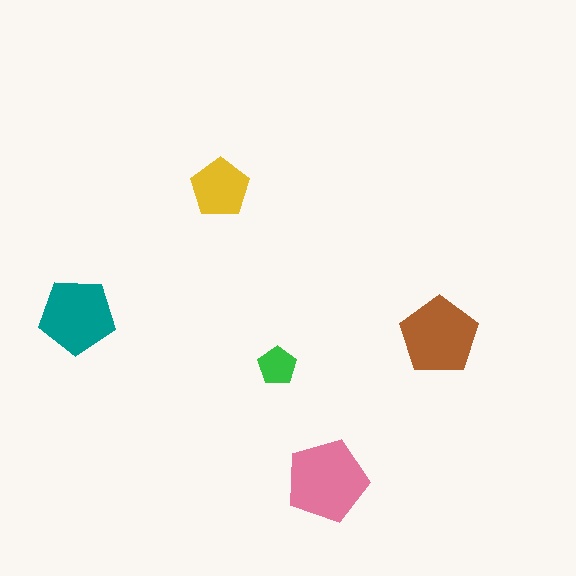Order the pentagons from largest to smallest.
the pink one, the brown one, the teal one, the yellow one, the green one.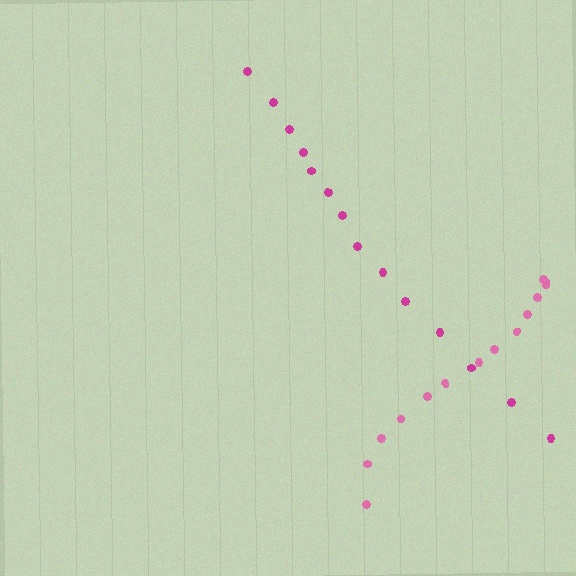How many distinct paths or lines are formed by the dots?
There are 2 distinct paths.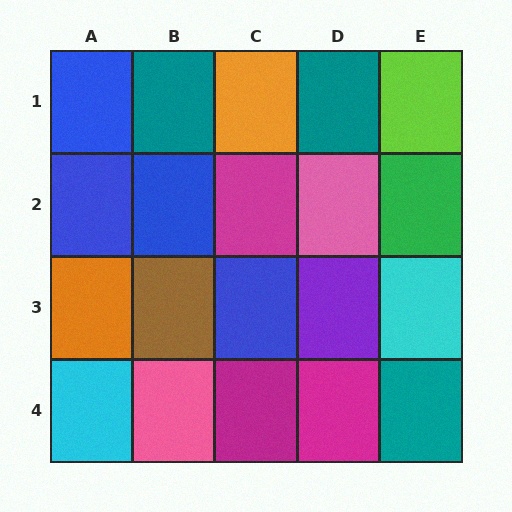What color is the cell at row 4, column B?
Pink.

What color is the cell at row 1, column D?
Teal.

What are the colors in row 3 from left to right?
Orange, brown, blue, purple, cyan.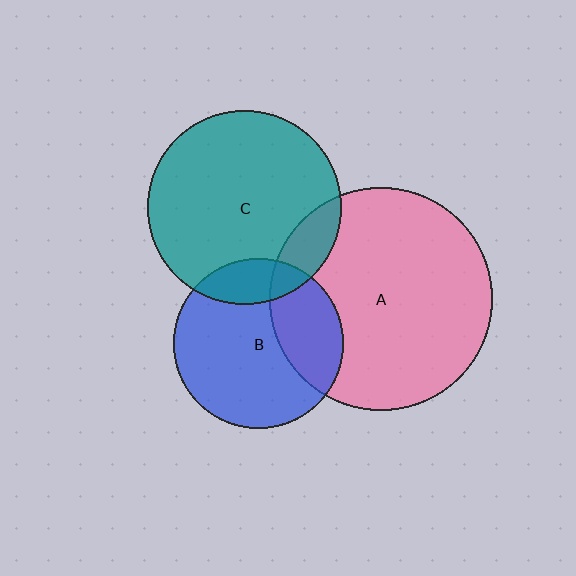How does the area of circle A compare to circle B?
Approximately 1.7 times.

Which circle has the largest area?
Circle A (pink).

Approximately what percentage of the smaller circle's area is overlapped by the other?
Approximately 15%.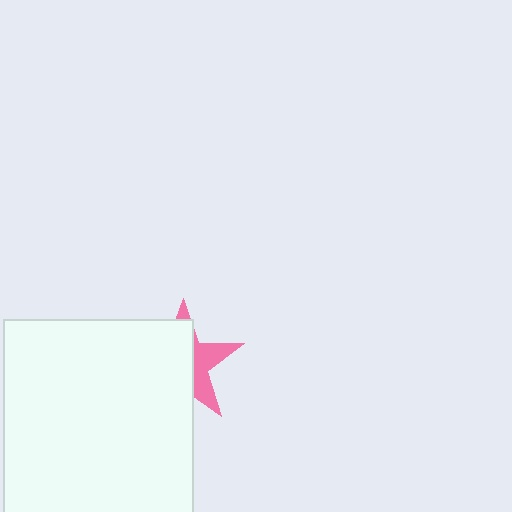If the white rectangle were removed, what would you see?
You would see the complete pink star.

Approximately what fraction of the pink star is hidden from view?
Roughly 63% of the pink star is hidden behind the white rectangle.